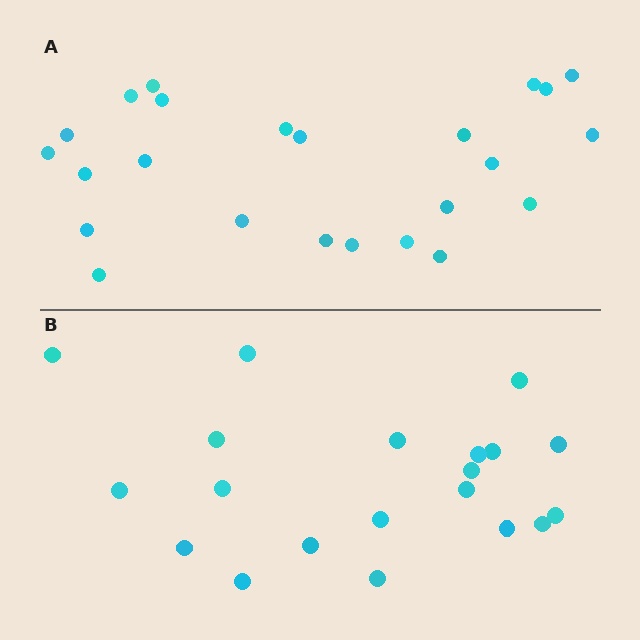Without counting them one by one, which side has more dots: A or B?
Region A (the top region) has more dots.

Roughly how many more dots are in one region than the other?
Region A has about 4 more dots than region B.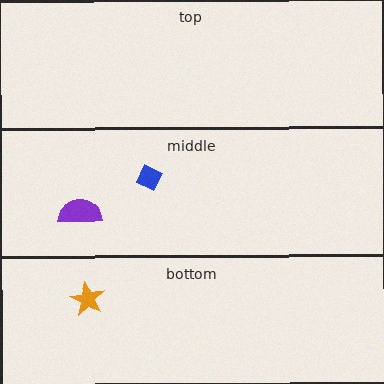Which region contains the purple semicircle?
The middle region.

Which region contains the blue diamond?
The middle region.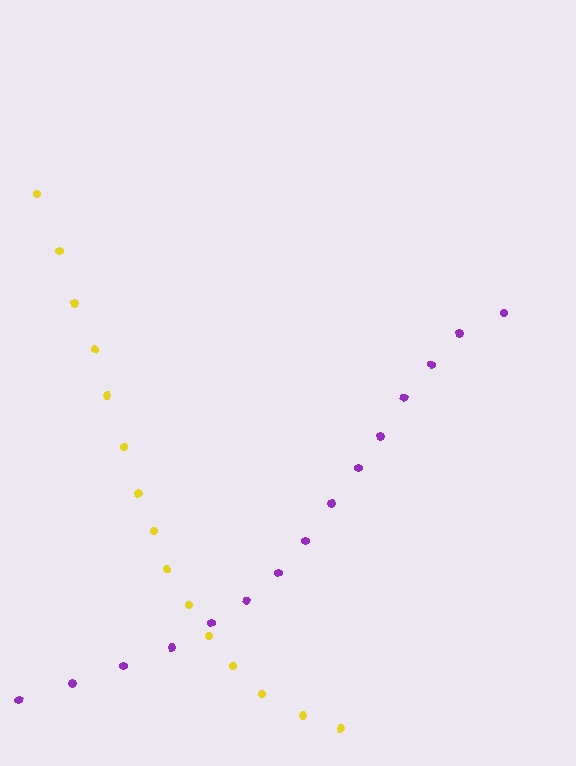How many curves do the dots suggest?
There are 2 distinct paths.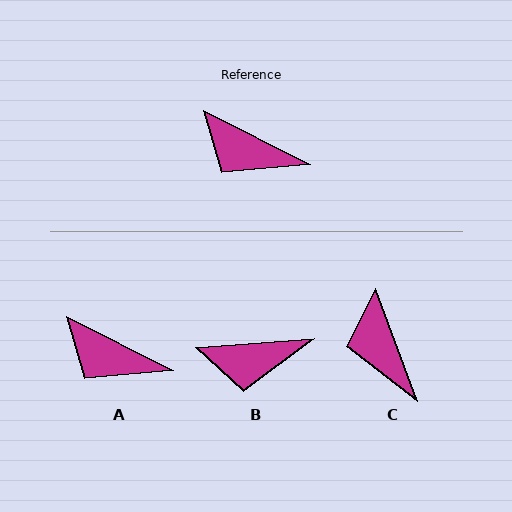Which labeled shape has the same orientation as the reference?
A.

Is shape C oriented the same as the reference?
No, it is off by about 43 degrees.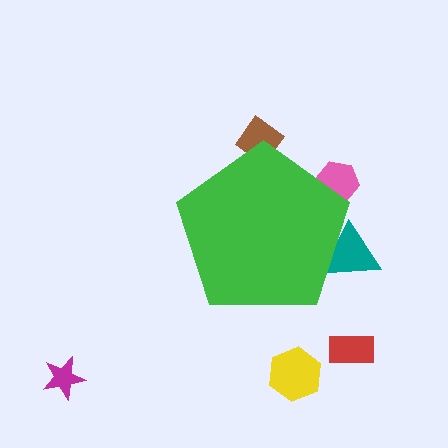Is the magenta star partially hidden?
No, the magenta star is fully visible.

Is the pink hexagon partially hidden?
Yes, the pink hexagon is partially hidden behind the green pentagon.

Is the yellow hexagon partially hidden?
No, the yellow hexagon is fully visible.